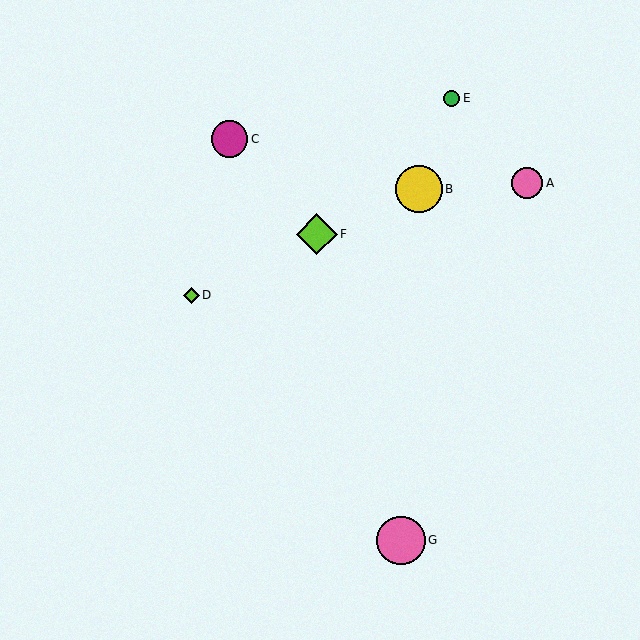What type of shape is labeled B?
Shape B is a yellow circle.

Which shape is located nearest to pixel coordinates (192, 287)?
The lime diamond (labeled D) at (191, 295) is nearest to that location.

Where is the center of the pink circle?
The center of the pink circle is at (527, 183).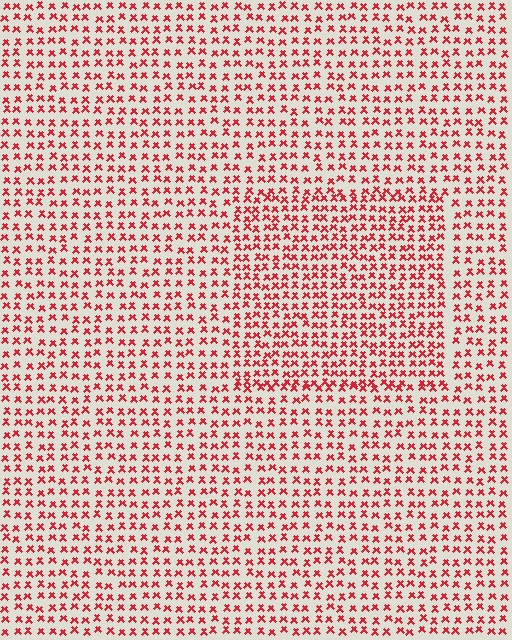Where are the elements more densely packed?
The elements are more densely packed inside the rectangle boundary.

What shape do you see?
I see a rectangle.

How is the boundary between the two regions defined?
The boundary is defined by a change in element density (approximately 1.4x ratio). All elements are the same color, size, and shape.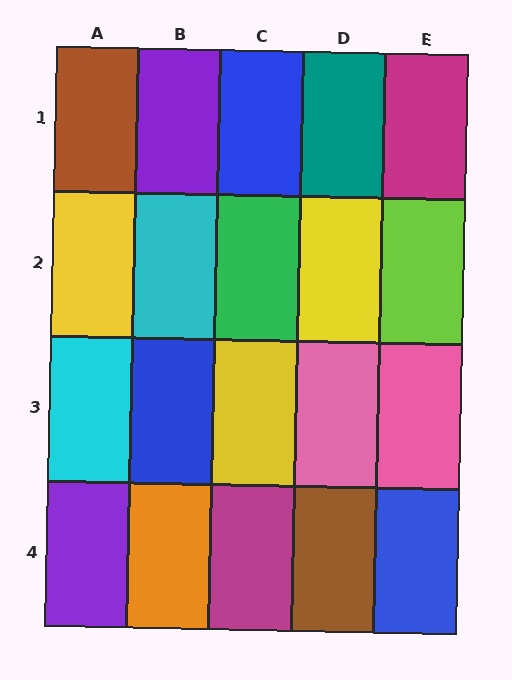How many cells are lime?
1 cell is lime.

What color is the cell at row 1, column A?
Brown.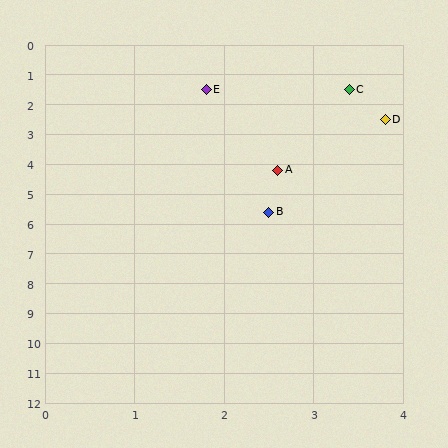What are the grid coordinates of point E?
Point E is at approximately (1.8, 1.5).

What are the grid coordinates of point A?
Point A is at approximately (2.6, 4.2).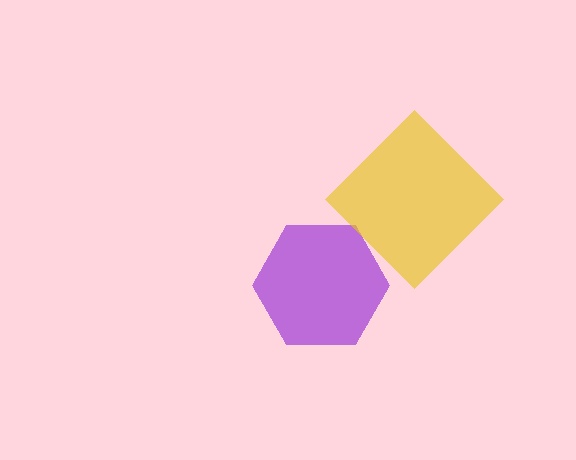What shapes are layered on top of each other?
The layered shapes are: a purple hexagon, a yellow diamond.